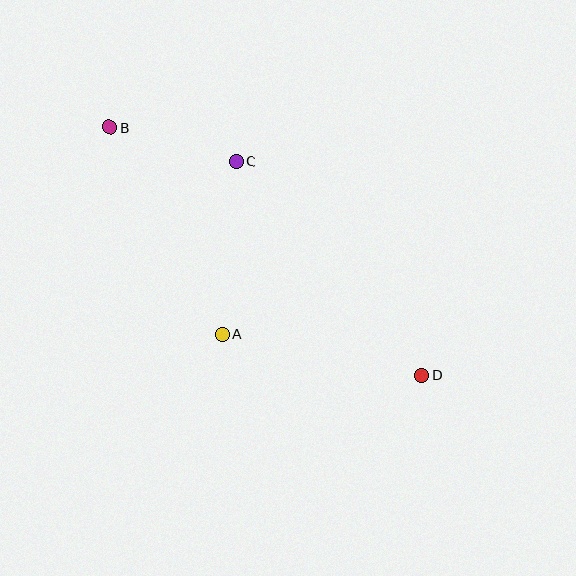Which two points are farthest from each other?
Points B and D are farthest from each other.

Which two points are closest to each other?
Points B and C are closest to each other.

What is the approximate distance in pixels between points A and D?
The distance between A and D is approximately 203 pixels.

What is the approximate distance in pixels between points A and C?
The distance between A and C is approximately 173 pixels.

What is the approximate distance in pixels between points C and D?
The distance between C and D is approximately 283 pixels.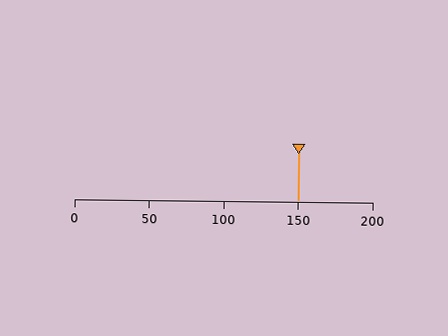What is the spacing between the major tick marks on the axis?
The major ticks are spaced 50 apart.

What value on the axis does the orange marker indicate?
The marker indicates approximately 150.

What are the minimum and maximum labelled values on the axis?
The axis runs from 0 to 200.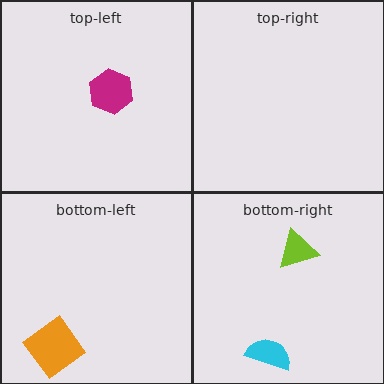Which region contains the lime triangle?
The bottom-right region.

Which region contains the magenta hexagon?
The top-left region.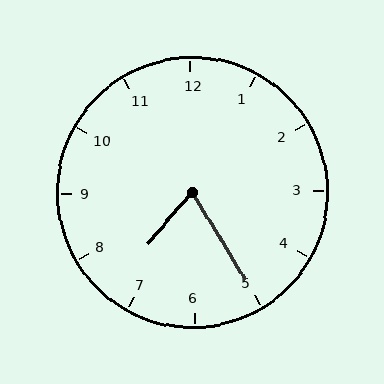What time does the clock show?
7:25.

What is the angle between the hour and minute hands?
Approximately 72 degrees.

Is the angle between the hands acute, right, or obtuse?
It is acute.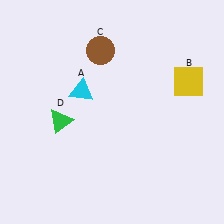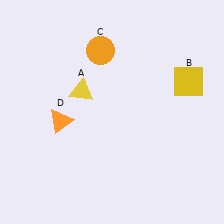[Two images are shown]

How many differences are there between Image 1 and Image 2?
There are 3 differences between the two images.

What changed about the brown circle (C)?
In Image 1, C is brown. In Image 2, it changed to orange.